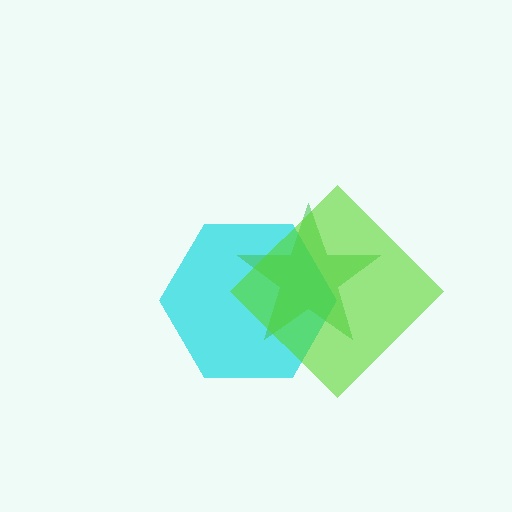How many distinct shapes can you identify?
There are 3 distinct shapes: a cyan hexagon, a green star, a lime diamond.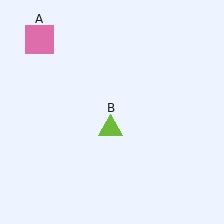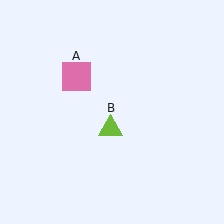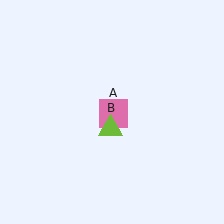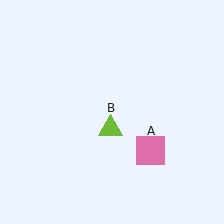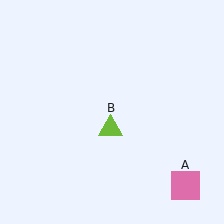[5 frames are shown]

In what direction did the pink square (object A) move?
The pink square (object A) moved down and to the right.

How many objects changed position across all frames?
1 object changed position: pink square (object A).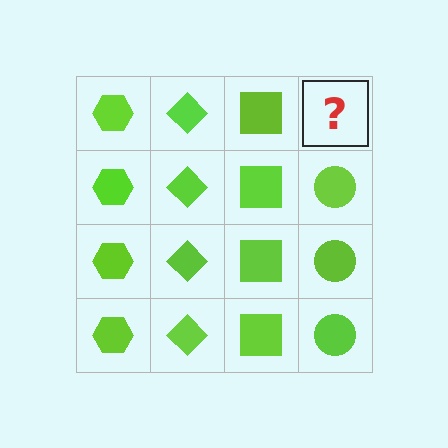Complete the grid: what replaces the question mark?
The question mark should be replaced with a lime circle.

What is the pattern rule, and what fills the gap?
The rule is that each column has a consistent shape. The gap should be filled with a lime circle.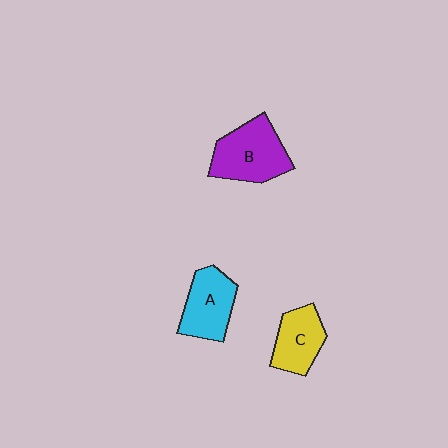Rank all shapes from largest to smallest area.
From largest to smallest: B (purple), A (cyan), C (yellow).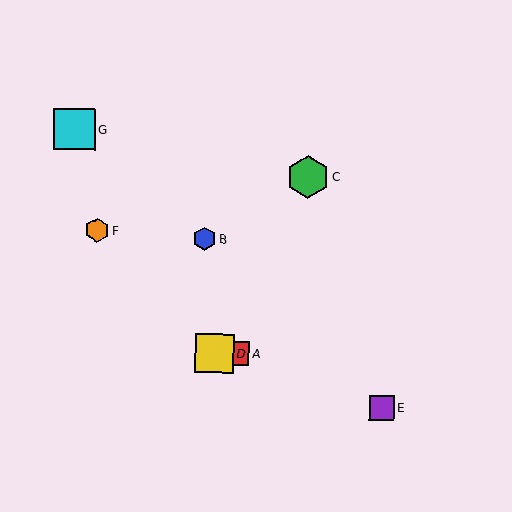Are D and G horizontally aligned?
No, D is at y≈353 and G is at y≈129.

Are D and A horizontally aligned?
Yes, both are at y≈353.